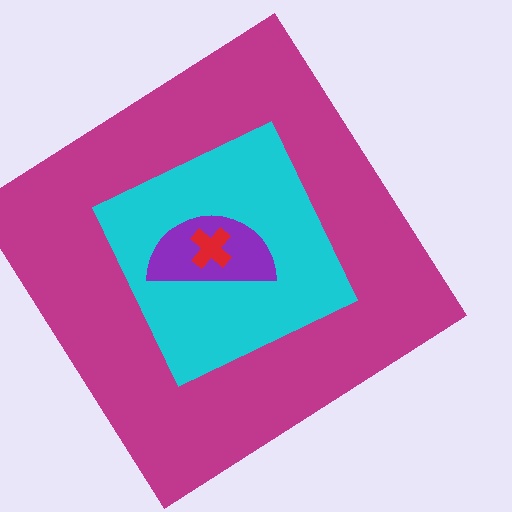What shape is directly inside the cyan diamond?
The purple semicircle.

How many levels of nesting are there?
4.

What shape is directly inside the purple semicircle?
The red cross.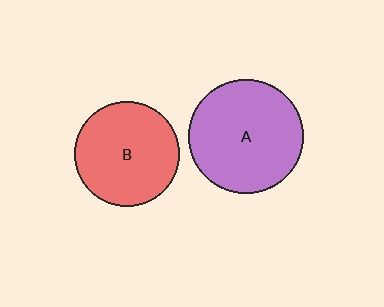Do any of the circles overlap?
No, none of the circles overlap.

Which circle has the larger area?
Circle A (purple).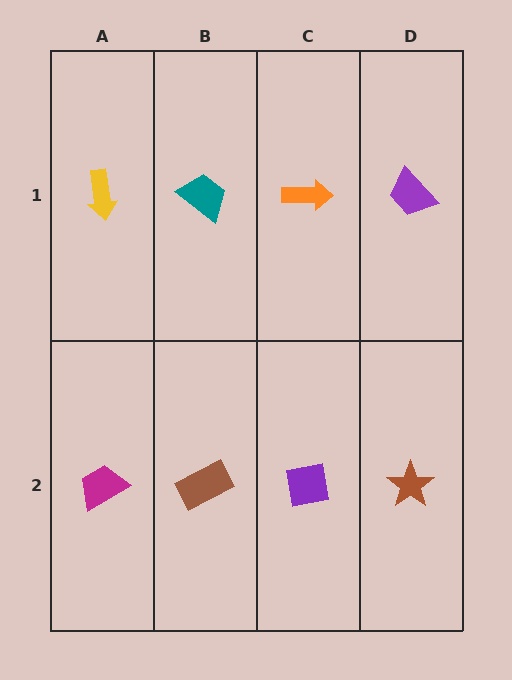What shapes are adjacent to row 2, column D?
A purple trapezoid (row 1, column D), a purple square (row 2, column C).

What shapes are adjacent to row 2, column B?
A teal trapezoid (row 1, column B), a magenta trapezoid (row 2, column A), a purple square (row 2, column C).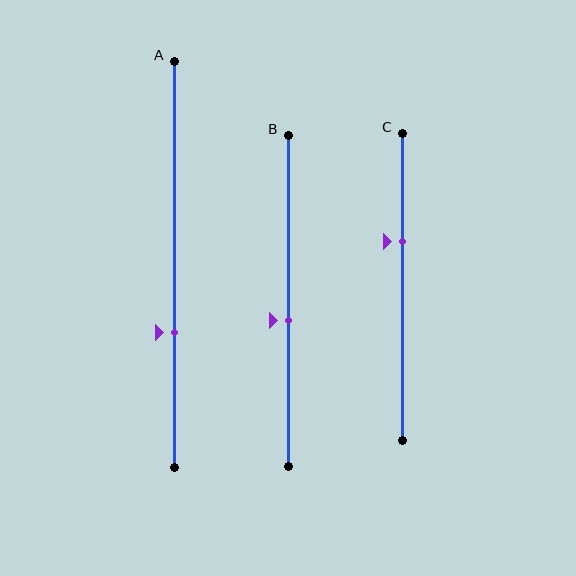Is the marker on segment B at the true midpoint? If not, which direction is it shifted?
No, the marker on segment B is shifted downward by about 6% of the segment length.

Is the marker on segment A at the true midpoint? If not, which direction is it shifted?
No, the marker on segment A is shifted downward by about 17% of the segment length.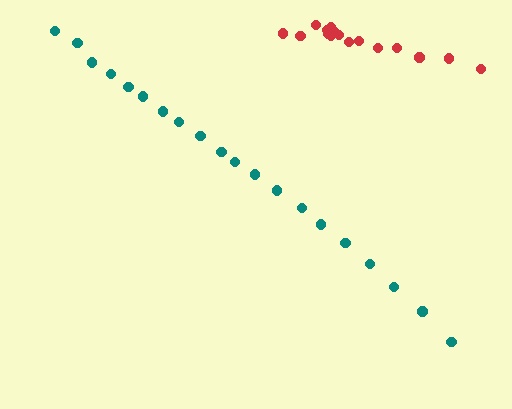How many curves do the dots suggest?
There are 2 distinct paths.